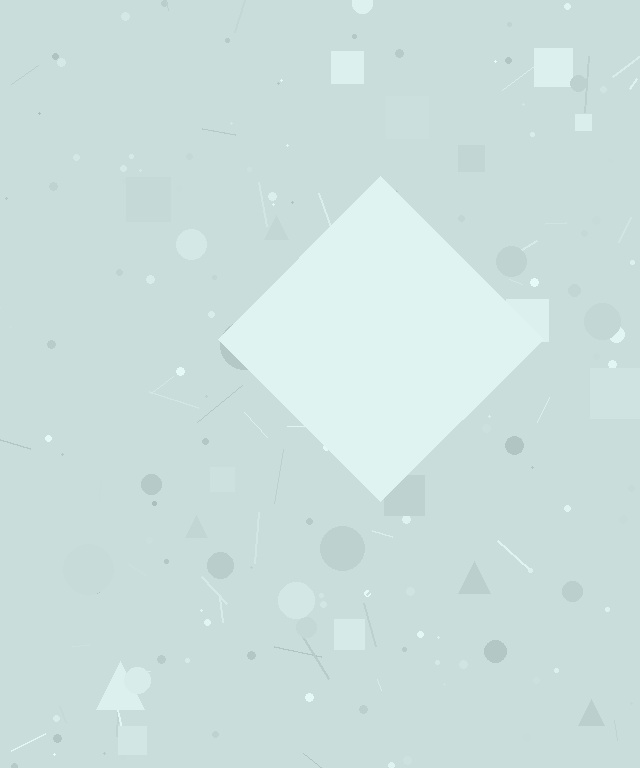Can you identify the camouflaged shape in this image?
The camouflaged shape is a diamond.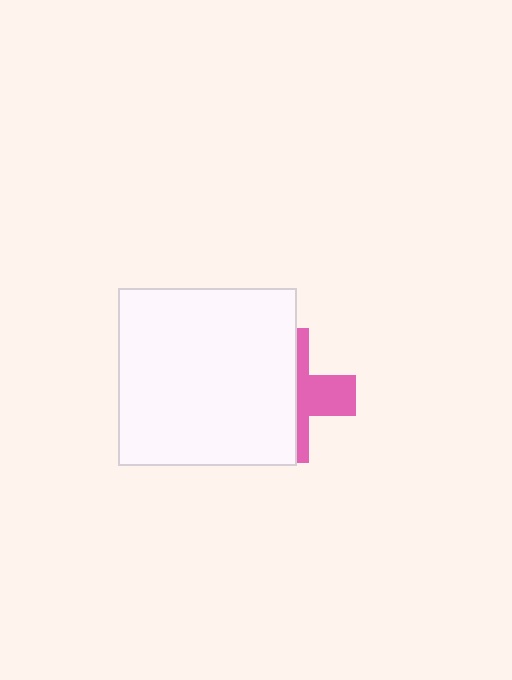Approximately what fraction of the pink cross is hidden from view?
Roughly 63% of the pink cross is hidden behind the white square.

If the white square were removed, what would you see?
You would see the complete pink cross.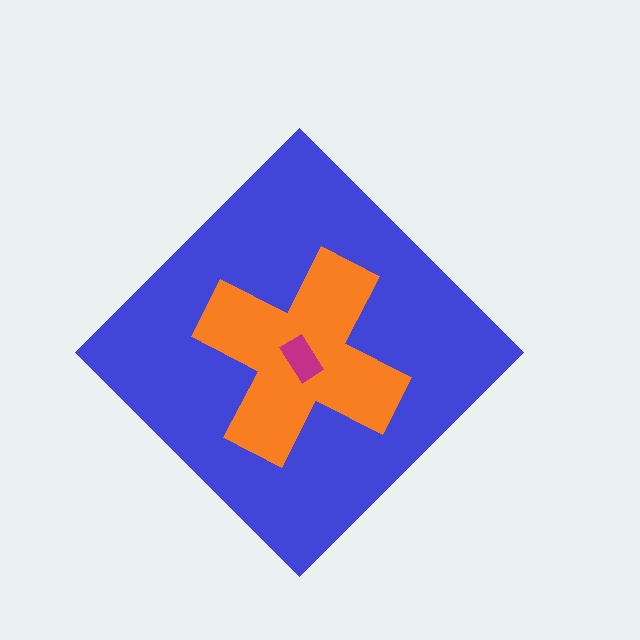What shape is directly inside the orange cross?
The magenta rectangle.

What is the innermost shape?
The magenta rectangle.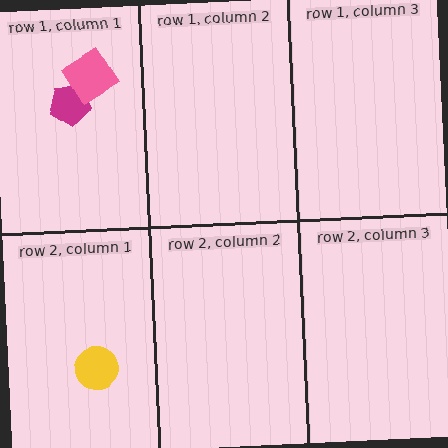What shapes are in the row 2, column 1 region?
The yellow circle.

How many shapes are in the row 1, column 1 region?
2.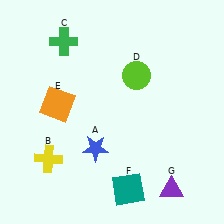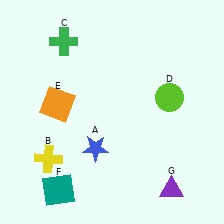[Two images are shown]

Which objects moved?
The objects that moved are: the lime circle (D), the teal square (F).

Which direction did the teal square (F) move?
The teal square (F) moved left.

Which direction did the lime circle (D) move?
The lime circle (D) moved right.